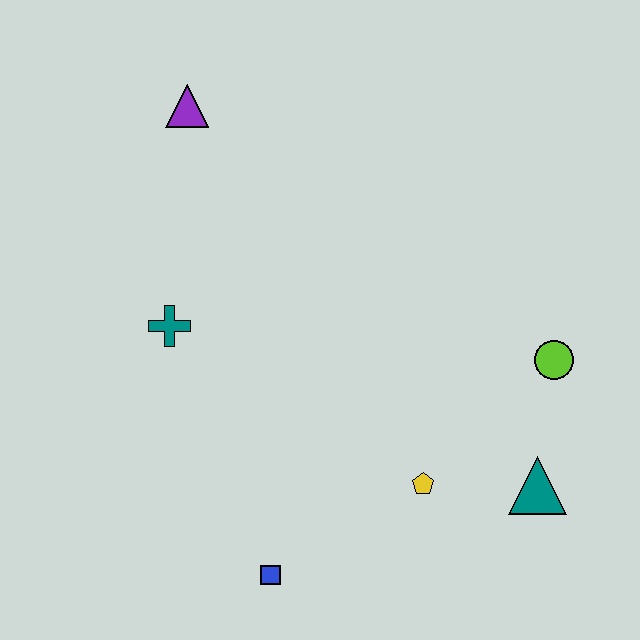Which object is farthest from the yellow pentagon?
The purple triangle is farthest from the yellow pentagon.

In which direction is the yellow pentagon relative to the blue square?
The yellow pentagon is to the right of the blue square.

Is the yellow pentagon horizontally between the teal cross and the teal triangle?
Yes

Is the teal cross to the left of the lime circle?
Yes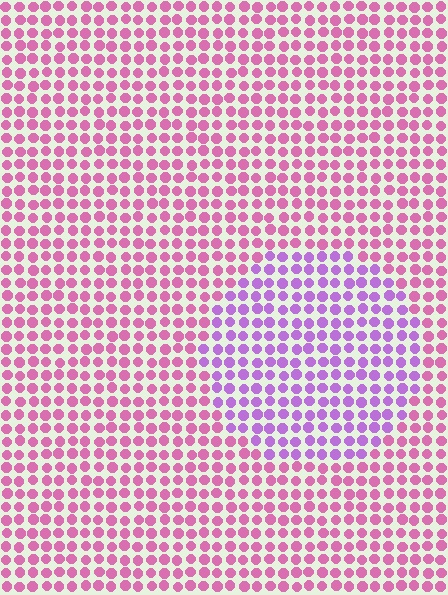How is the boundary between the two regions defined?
The boundary is defined purely by a slight shift in hue (about 41 degrees). Spacing, size, and orientation are identical on both sides.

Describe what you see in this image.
The image is filled with small pink elements in a uniform arrangement. A circle-shaped region is visible where the elements are tinted to a slightly different hue, forming a subtle color boundary.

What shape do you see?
I see a circle.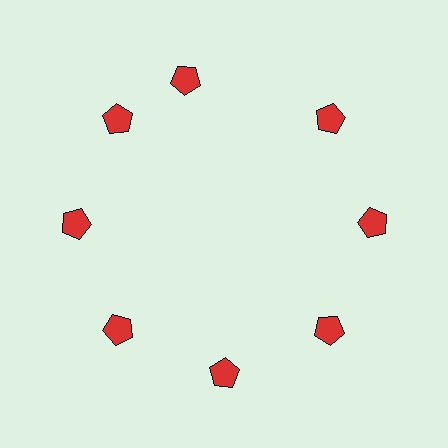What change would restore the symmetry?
The symmetry would be restored by rotating it back into even spacing with its neighbors so that all 8 pentagons sit at equal angles and equal distance from the center.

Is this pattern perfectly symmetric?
No. The 8 red pentagons are arranged in a ring, but one element near the 12 o'clock position is rotated out of alignment along the ring, breaking the 8-fold rotational symmetry.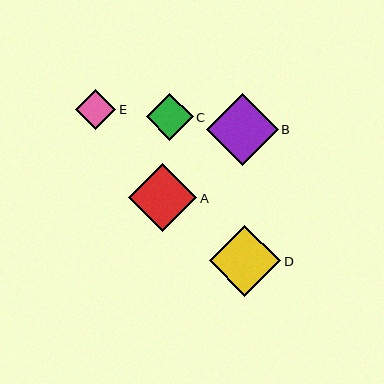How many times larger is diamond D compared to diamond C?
Diamond D is approximately 1.5 times the size of diamond C.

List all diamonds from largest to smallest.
From largest to smallest: B, D, A, C, E.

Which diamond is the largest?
Diamond B is the largest with a size of approximately 71 pixels.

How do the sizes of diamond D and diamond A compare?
Diamond D and diamond A are approximately the same size.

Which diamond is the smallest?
Diamond E is the smallest with a size of approximately 41 pixels.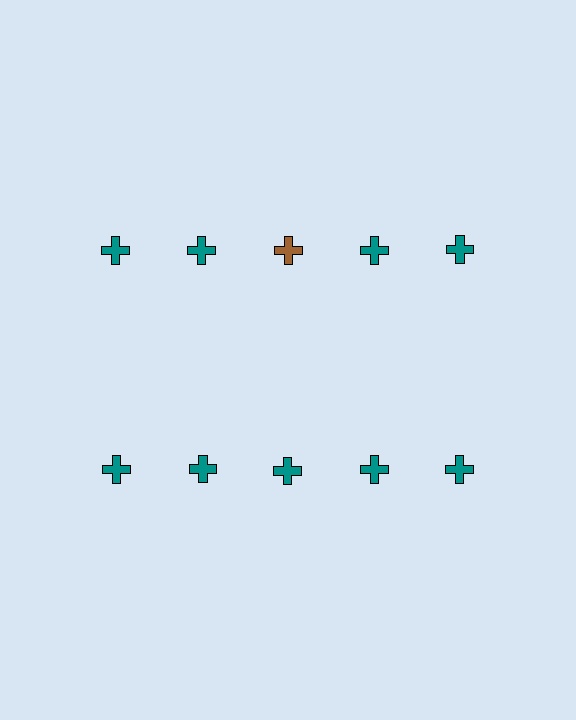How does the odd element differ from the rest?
It has a different color: brown instead of teal.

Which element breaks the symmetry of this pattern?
The brown cross in the top row, center column breaks the symmetry. All other shapes are teal crosses.